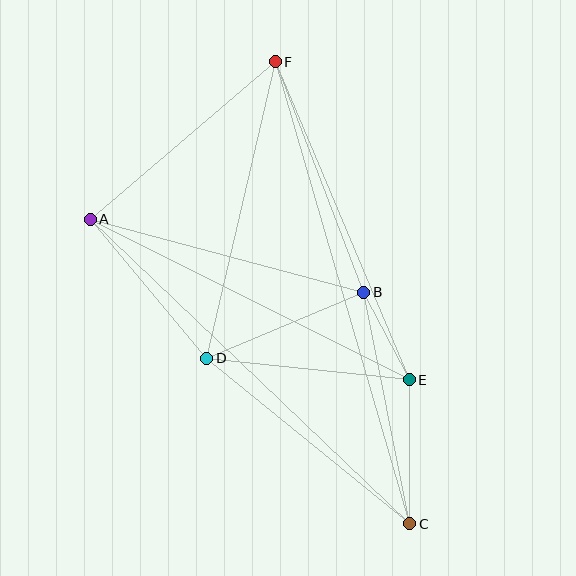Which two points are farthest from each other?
Points C and F are farthest from each other.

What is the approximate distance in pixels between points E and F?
The distance between E and F is approximately 345 pixels.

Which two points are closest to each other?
Points B and E are closest to each other.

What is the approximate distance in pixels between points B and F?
The distance between B and F is approximately 247 pixels.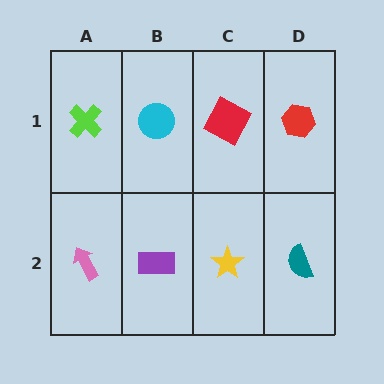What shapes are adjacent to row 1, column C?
A yellow star (row 2, column C), a cyan circle (row 1, column B), a red hexagon (row 1, column D).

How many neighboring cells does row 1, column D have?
2.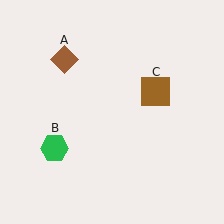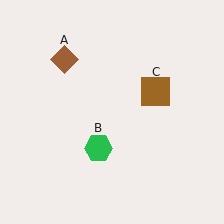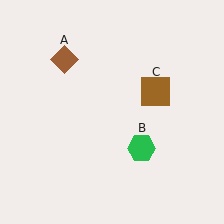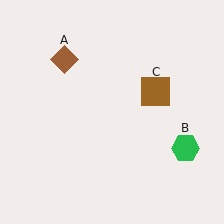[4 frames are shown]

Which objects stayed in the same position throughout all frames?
Brown diamond (object A) and brown square (object C) remained stationary.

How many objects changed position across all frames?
1 object changed position: green hexagon (object B).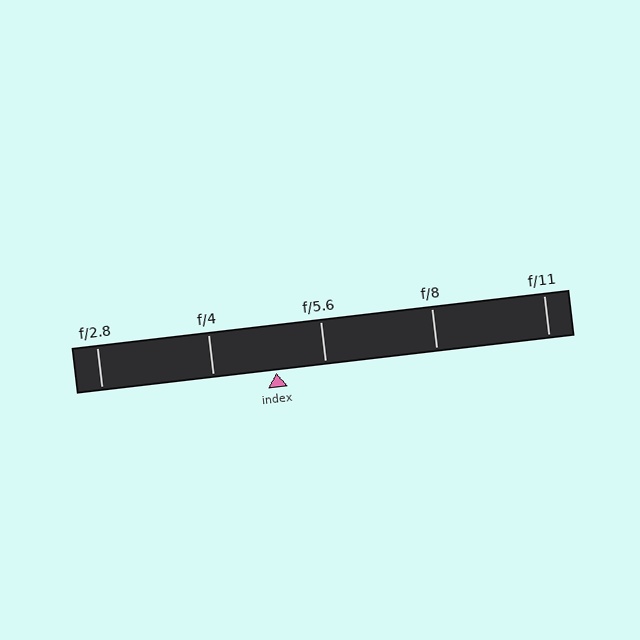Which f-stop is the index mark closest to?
The index mark is closest to f/5.6.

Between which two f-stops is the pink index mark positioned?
The index mark is between f/4 and f/5.6.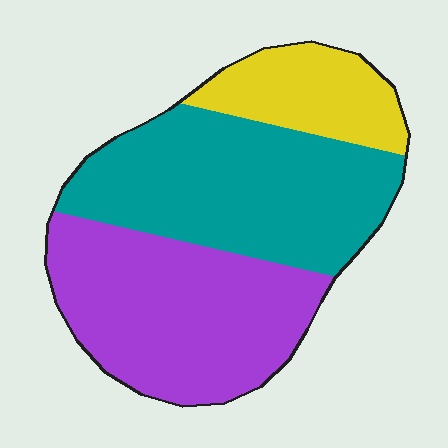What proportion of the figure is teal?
Teal covers around 40% of the figure.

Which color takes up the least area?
Yellow, at roughly 15%.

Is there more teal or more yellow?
Teal.